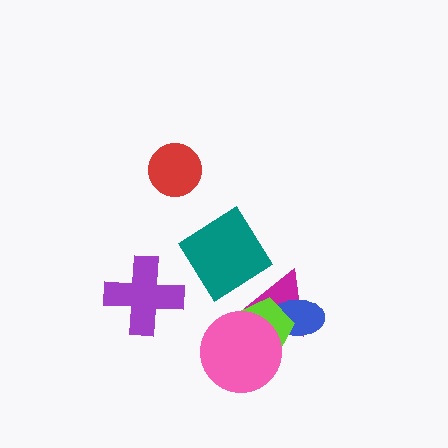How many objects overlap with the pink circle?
2 objects overlap with the pink circle.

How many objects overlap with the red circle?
0 objects overlap with the red circle.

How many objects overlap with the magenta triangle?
3 objects overlap with the magenta triangle.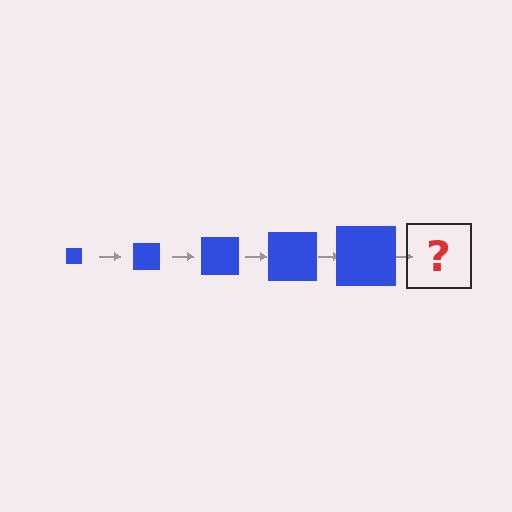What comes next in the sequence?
The next element should be a blue square, larger than the previous one.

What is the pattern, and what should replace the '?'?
The pattern is that the square gets progressively larger each step. The '?' should be a blue square, larger than the previous one.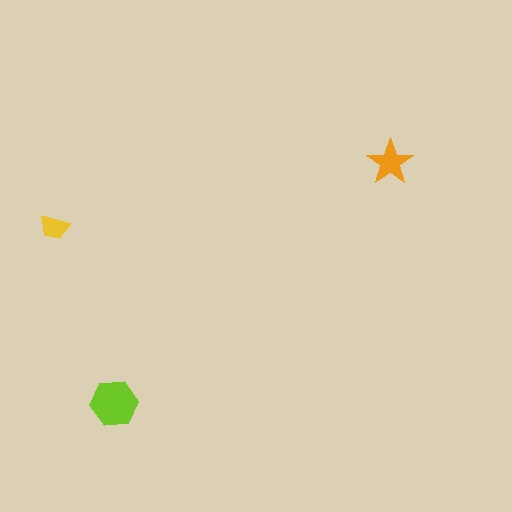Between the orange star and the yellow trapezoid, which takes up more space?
The orange star.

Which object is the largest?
The lime hexagon.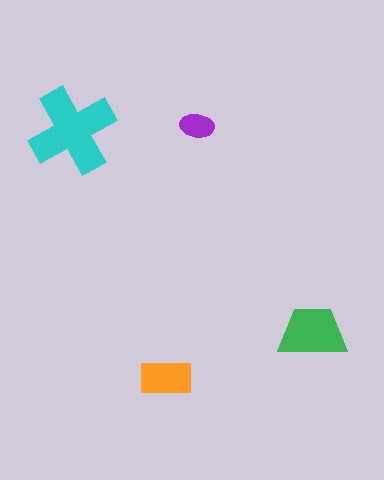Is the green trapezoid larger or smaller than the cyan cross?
Smaller.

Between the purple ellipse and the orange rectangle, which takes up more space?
The orange rectangle.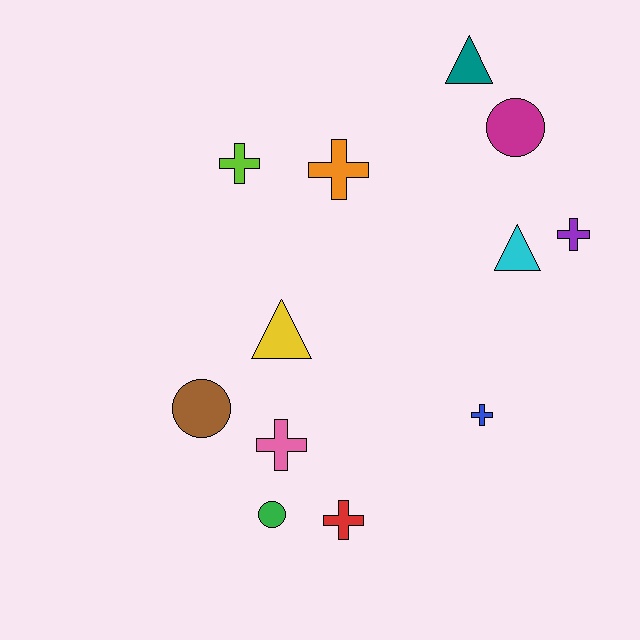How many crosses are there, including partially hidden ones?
There are 6 crosses.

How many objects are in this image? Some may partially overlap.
There are 12 objects.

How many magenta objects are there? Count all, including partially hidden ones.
There is 1 magenta object.